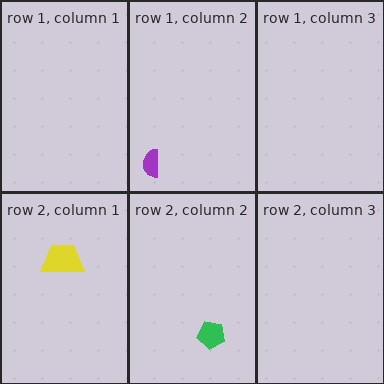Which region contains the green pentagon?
The row 2, column 2 region.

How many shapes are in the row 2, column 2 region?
1.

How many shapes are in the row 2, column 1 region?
1.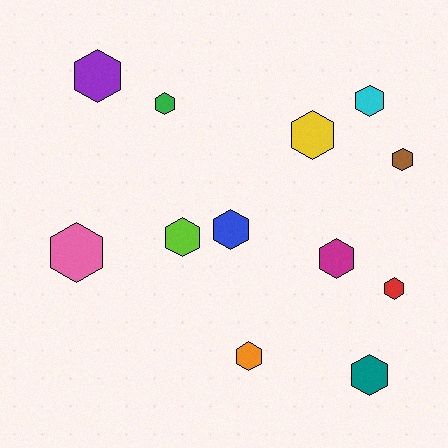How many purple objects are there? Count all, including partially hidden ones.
There is 1 purple object.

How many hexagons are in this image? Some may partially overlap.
There are 12 hexagons.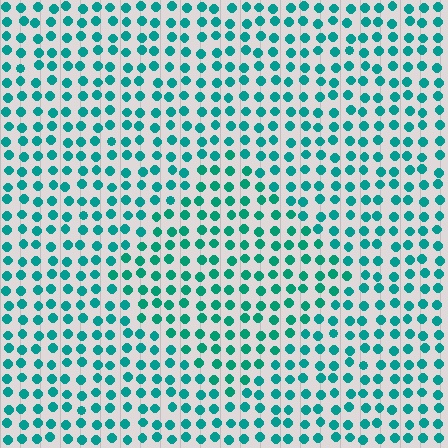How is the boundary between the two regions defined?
The boundary is defined purely by a slight shift in hue (about 13 degrees). Spacing, size, and orientation are identical on both sides.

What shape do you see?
I see a diamond.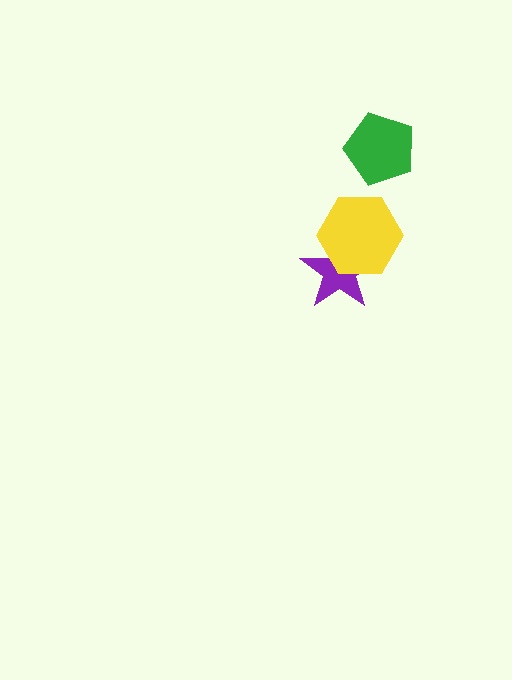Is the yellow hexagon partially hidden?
No, no other shape covers it.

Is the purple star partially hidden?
Yes, it is partially covered by another shape.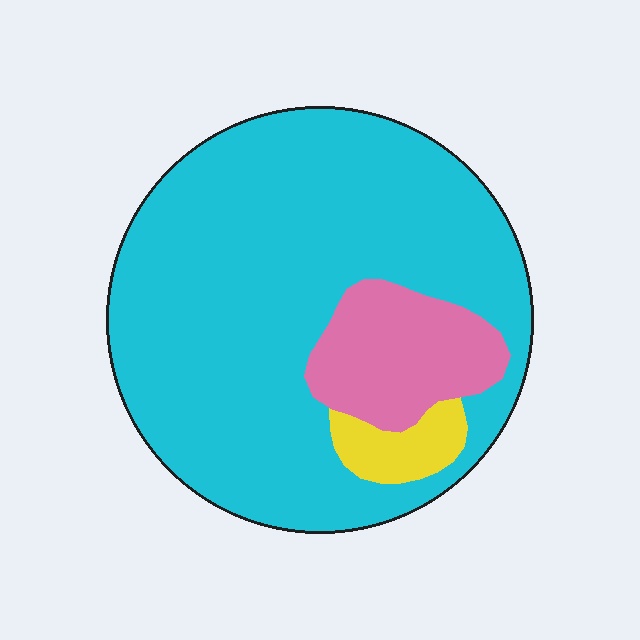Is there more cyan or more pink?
Cyan.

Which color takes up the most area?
Cyan, at roughly 80%.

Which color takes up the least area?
Yellow, at roughly 5%.